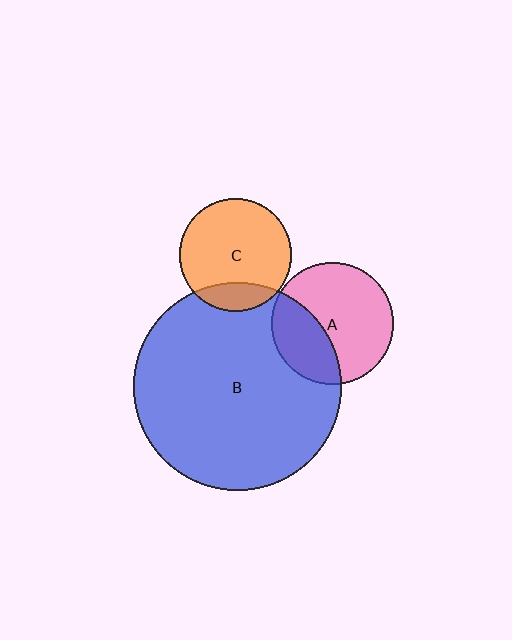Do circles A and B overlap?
Yes.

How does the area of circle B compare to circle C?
Approximately 3.4 times.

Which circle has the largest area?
Circle B (blue).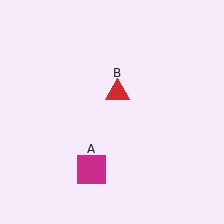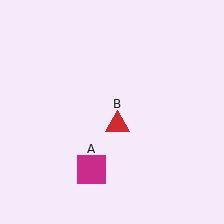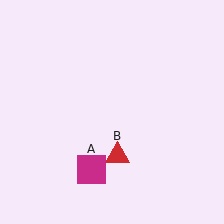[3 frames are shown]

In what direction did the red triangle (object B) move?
The red triangle (object B) moved down.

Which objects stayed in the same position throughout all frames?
Magenta square (object A) remained stationary.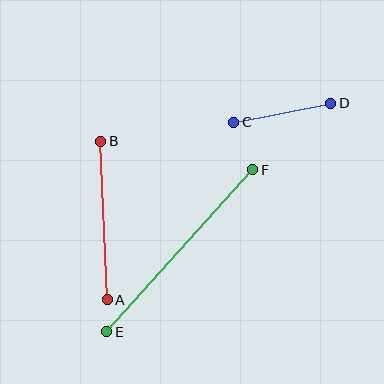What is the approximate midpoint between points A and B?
The midpoint is at approximately (104, 220) pixels.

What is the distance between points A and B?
The distance is approximately 159 pixels.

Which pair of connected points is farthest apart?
Points E and F are farthest apart.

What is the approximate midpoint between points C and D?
The midpoint is at approximately (282, 113) pixels.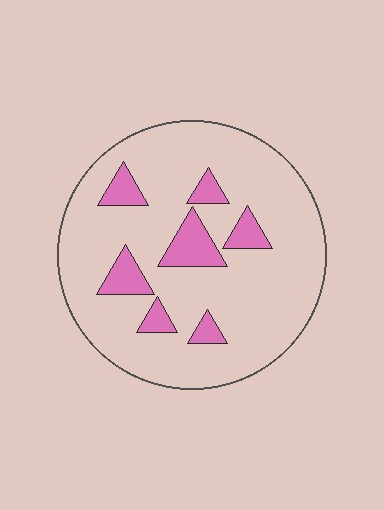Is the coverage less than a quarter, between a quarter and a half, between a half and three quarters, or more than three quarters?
Less than a quarter.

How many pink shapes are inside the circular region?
7.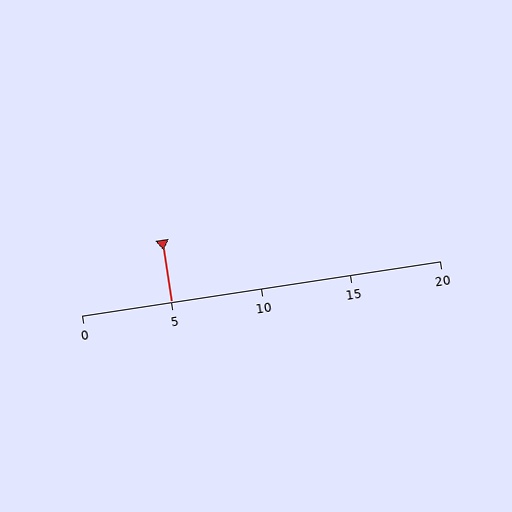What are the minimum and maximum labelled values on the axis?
The axis runs from 0 to 20.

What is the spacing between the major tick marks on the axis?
The major ticks are spaced 5 apart.